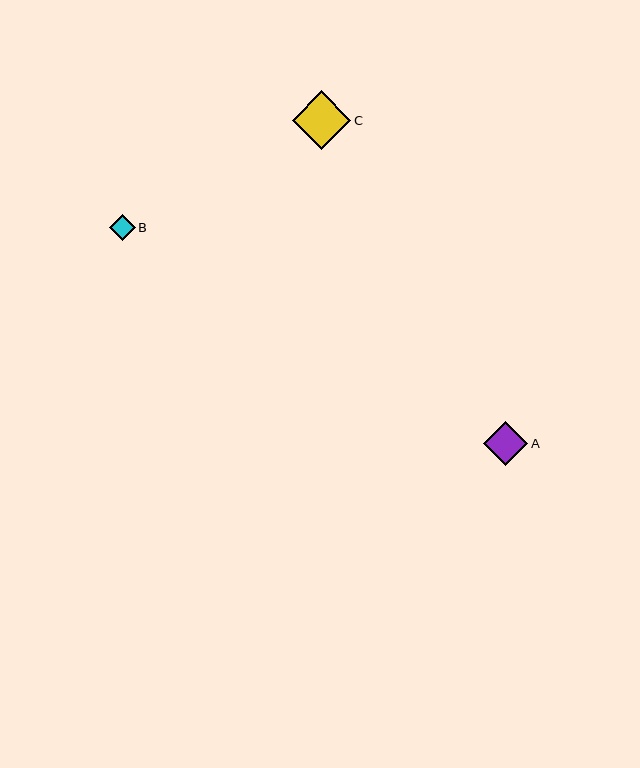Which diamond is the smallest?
Diamond B is the smallest with a size of approximately 26 pixels.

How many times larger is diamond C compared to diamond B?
Diamond C is approximately 2.2 times the size of diamond B.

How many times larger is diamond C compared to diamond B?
Diamond C is approximately 2.2 times the size of diamond B.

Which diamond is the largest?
Diamond C is the largest with a size of approximately 58 pixels.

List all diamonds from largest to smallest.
From largest to smallest: C, A, B.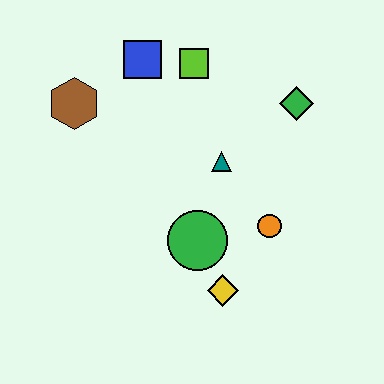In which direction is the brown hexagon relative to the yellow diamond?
The brown hexagon is above the yellow diamond.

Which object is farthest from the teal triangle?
The brown hexagon is farthest from the teal triangle.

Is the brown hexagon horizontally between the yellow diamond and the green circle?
No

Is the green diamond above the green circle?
Yes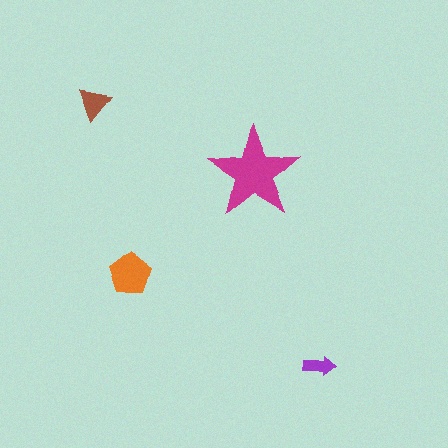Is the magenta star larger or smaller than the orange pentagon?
Larger.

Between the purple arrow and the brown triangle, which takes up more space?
The brown triangle.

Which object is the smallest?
The purple arrow.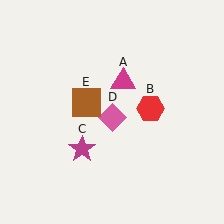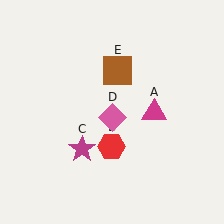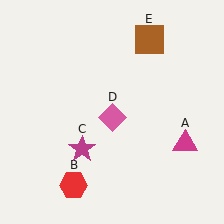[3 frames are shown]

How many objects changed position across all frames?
3 objects changed position: magenta triangle (object A), red hexagon (object B), brown square (object E).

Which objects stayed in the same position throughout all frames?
Magenta star (object C) and pink diamond (object D) remained stationary.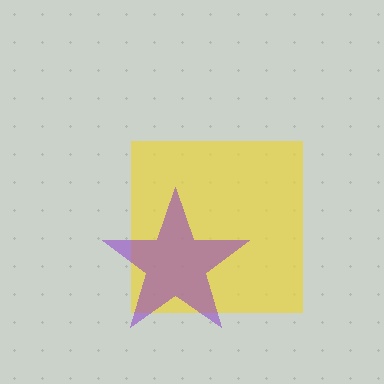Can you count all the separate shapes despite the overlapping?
Yes, there are 2 separate shapes.